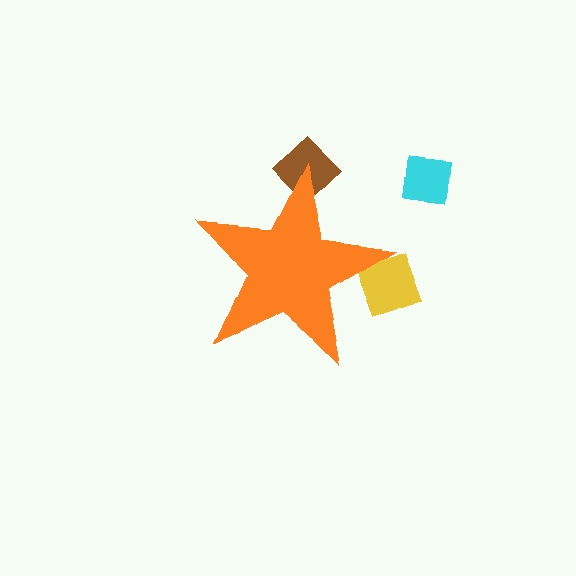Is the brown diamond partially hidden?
Yes, the brown diamond is partially hidden behind the orange star.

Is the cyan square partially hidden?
No, the cyan square is fully visible.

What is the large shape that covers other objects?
An orange star.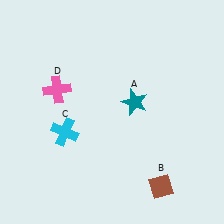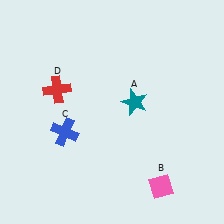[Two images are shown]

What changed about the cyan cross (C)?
In Image 1, C is cyan. In Image 2, it changed to blue.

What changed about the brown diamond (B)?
In Image 1, B is brown. In Image 2, it changed to pink.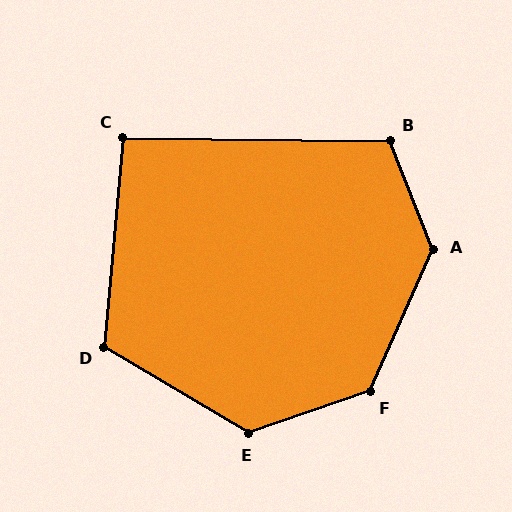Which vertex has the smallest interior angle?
C, at approximately 95 degrees.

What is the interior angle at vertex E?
Approximately 130 degrees (obtuse).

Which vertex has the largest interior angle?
A, at approximately 135 degrees.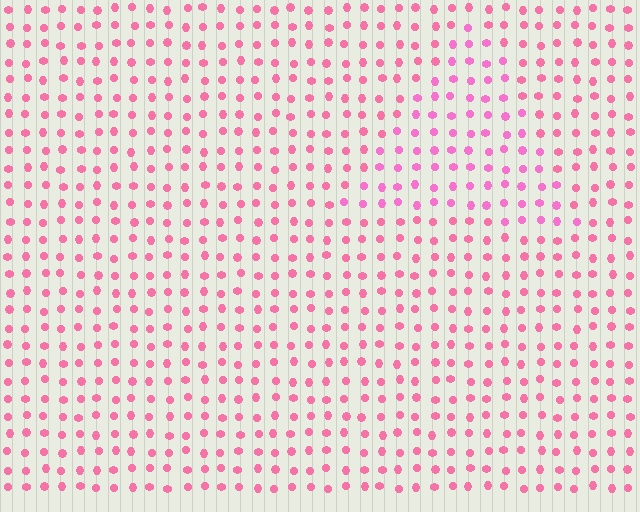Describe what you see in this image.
The image is filled with small pink elements in a uniform arrangement. A triangle-shaped region is visible where the elements are tinted to a slightly different hue, forming a subtle color boundary.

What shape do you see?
I see a triangle.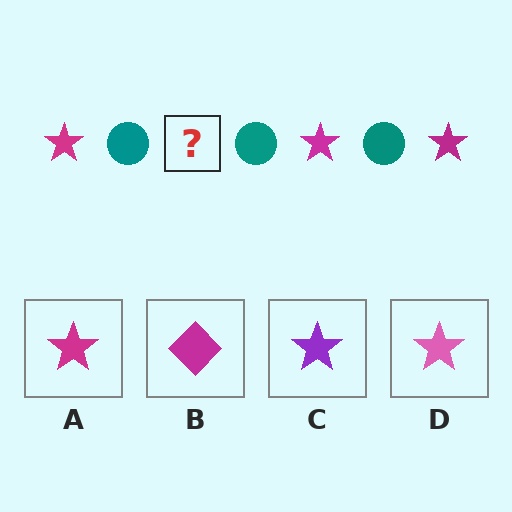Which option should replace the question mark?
Option A.